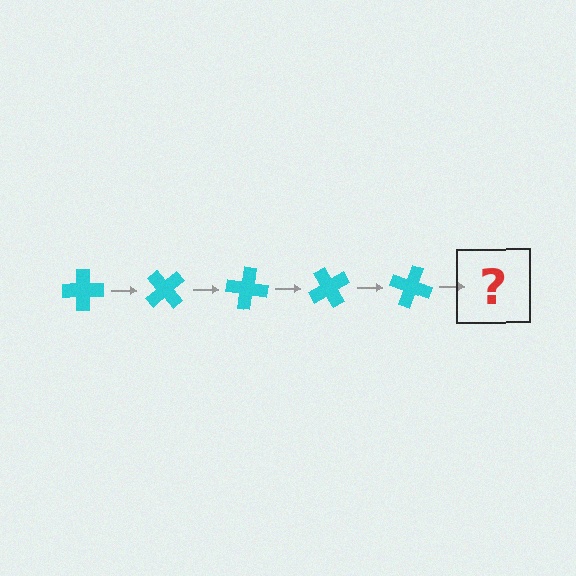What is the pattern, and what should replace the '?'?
The pattern is that the cross rotates 50 degrees each step. The '?' should be a cyan cross rotated 250 degrees.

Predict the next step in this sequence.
The next step is a cyan cross rotated 250 degrees.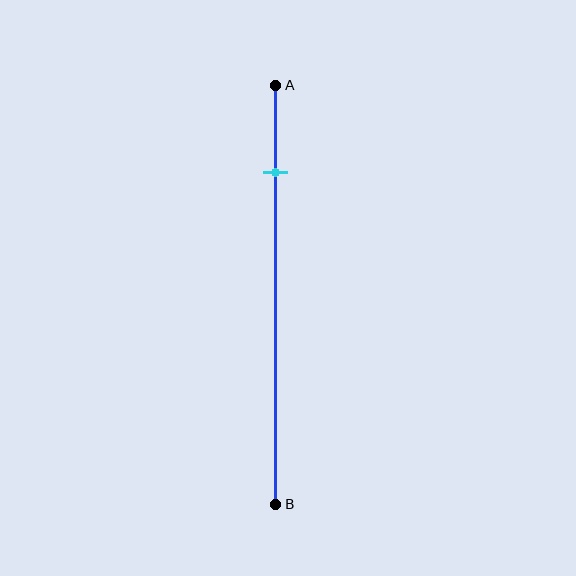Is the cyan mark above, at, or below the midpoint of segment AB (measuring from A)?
The cyan mark is above the midpoint of segment AB.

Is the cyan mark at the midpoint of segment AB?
No, the mark is at about 20% from A, not at the 50% midpoint.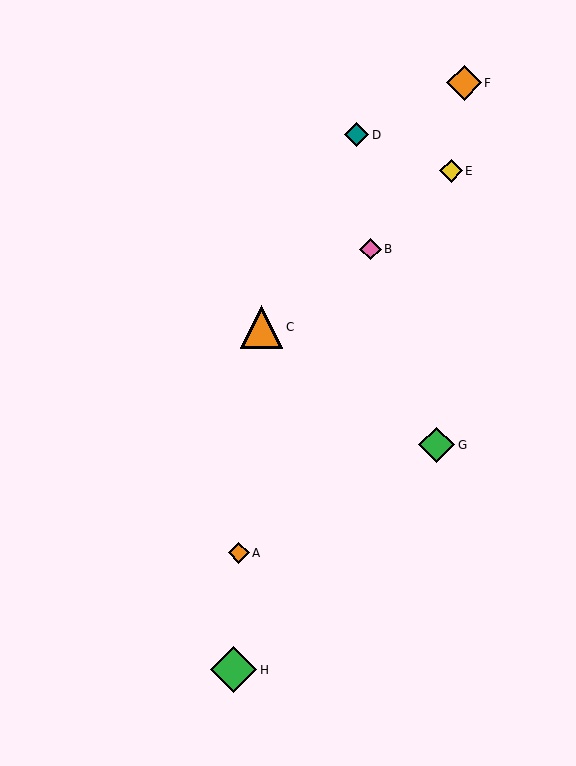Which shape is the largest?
The green diamond (labeled H) is the largest.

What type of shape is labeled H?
Shape H is a green diamond.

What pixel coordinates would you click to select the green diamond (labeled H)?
Click at (234, 670) to select the green diamond H.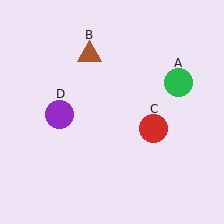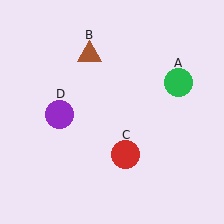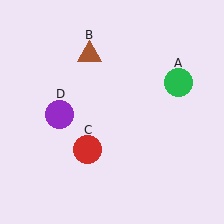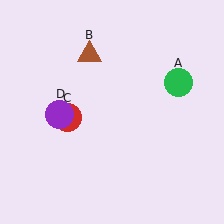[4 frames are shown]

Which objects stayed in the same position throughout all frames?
Green circle (object A) and brown triangle (object B) and purple circle (object D) remained stationary.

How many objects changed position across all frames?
1 object changed position: red circle (object C).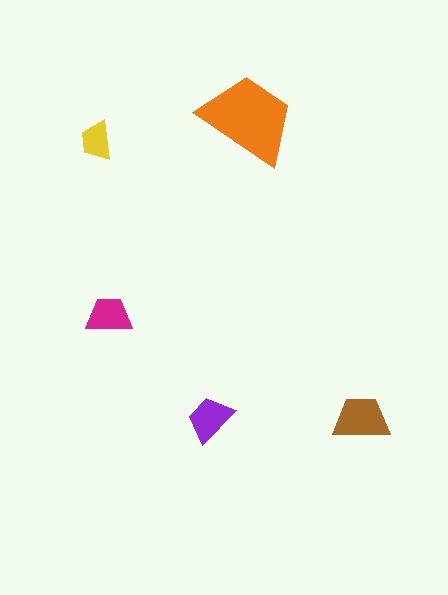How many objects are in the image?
There are 5 objects in the image.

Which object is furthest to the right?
The brown trapezoid is rightmost.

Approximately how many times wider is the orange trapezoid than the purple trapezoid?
About 2 times wider.